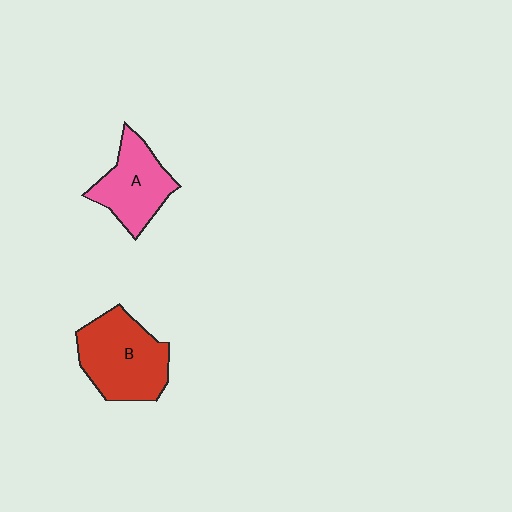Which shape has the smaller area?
Shape A (pink).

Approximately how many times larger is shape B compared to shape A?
Approximately 1.3 times.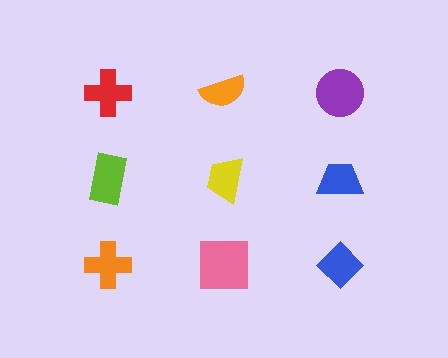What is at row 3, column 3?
A blue diamond.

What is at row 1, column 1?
A red cross.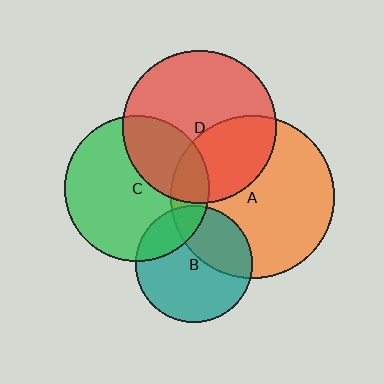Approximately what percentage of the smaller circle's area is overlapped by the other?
Approximately 30%.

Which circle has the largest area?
Circle A (orange).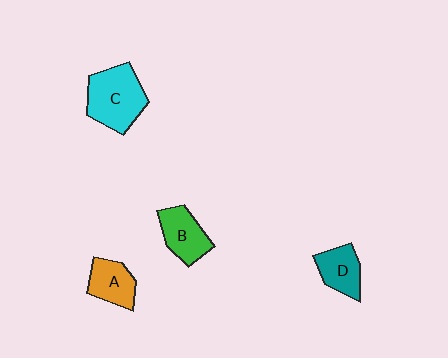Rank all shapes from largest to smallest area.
From largest to smallest: C (cyan), B (green), A (orange), D (teal).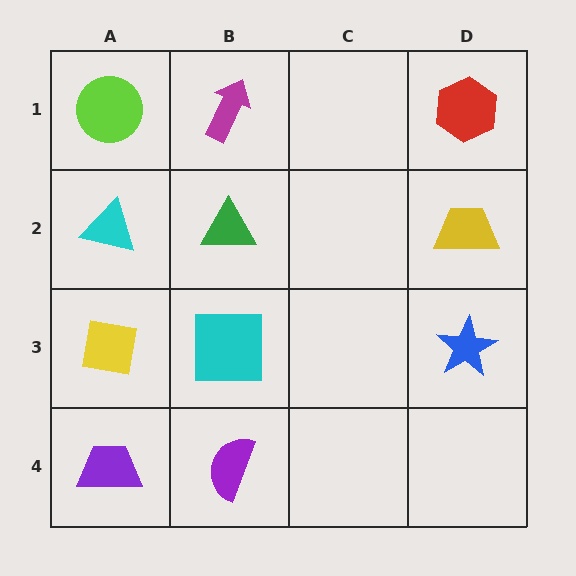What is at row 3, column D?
A blue star.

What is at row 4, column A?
A purple trapezoid.